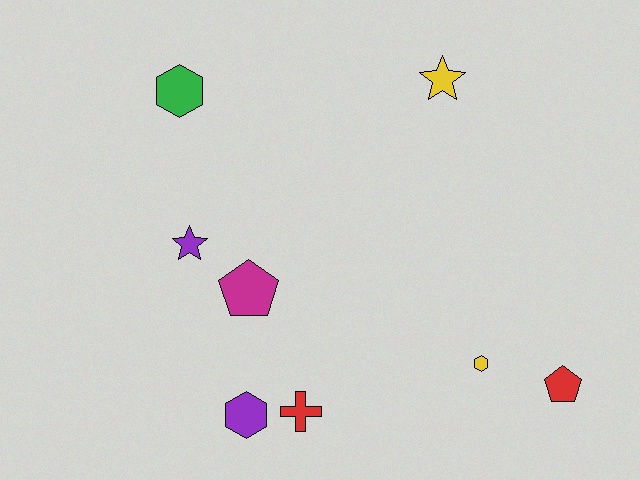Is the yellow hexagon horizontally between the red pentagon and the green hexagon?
Yes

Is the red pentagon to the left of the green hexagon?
No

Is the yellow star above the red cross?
Yes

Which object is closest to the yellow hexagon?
The red pentagon is closest to the yellow hexagon.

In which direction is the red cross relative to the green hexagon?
The red cross is below the green hexagon.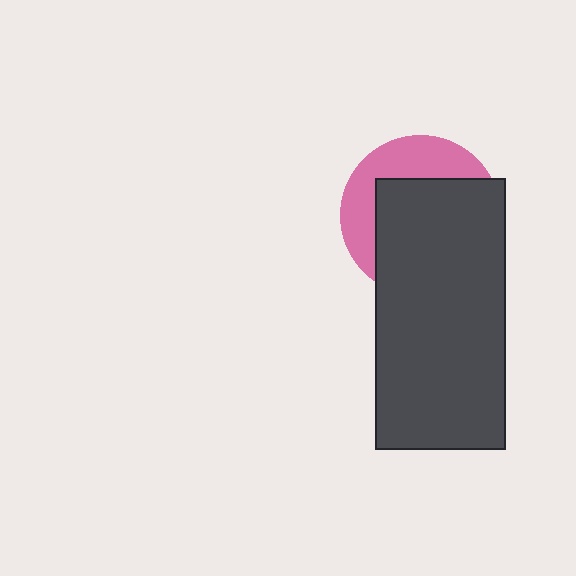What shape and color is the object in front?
The object in front is a dark gray rectangle.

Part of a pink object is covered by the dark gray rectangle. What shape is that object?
It is a circle.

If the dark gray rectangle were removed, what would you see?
You would see the complete pink circle.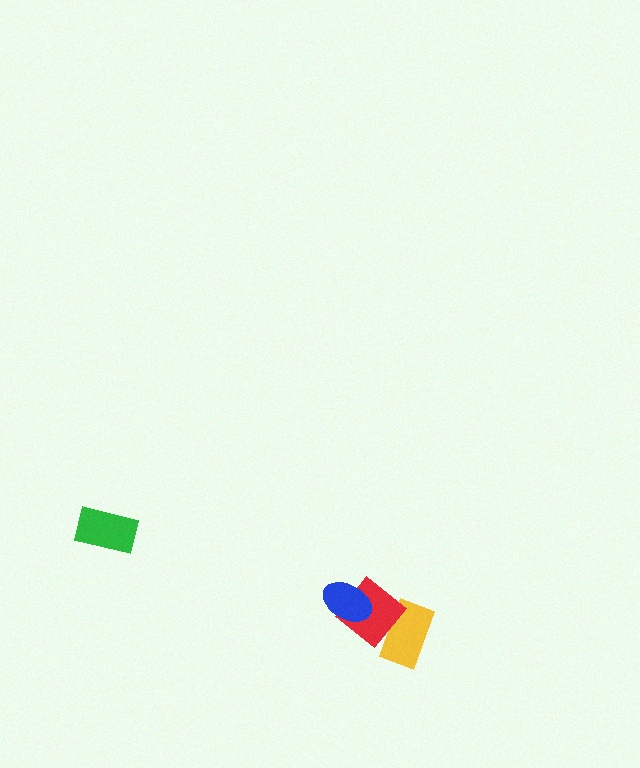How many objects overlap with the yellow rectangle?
1 object overlaps with the yellow rectangle.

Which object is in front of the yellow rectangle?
The red diamond is in front of the yellow rectangle.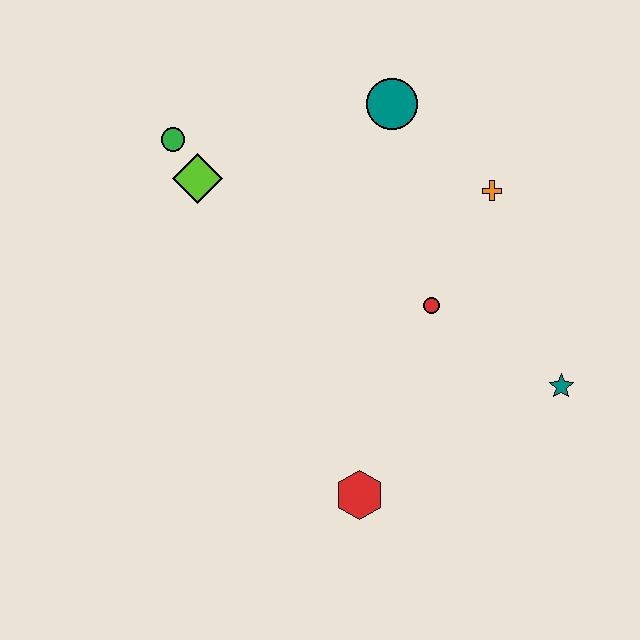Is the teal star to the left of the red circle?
No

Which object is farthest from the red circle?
The green circle is farthest from the red circle.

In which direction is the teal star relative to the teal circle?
The teal star is below the teal circle.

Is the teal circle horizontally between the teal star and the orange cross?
No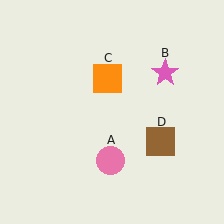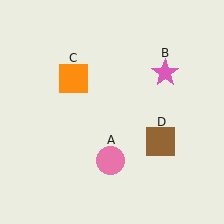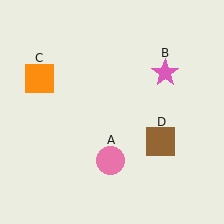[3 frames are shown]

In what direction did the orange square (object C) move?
The orange square (object C) moved left.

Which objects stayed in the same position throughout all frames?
Pink circle (object A) and pink star (object B) and brown square (object D) remained stationary.